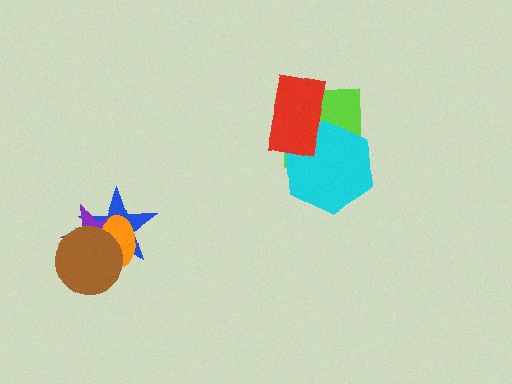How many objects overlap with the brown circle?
3 objects overlap with the brown circle.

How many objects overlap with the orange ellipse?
3 objects overlap with the orange ellipse.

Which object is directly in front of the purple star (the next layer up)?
The orange ellipse is directly in front of the purple star.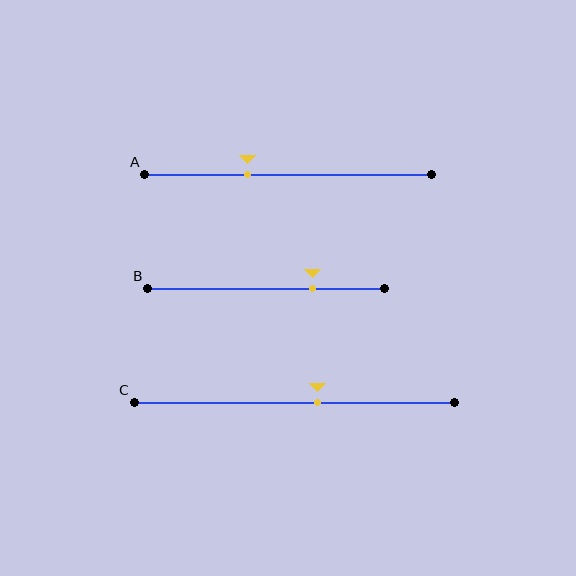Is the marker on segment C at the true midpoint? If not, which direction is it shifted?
No, the marker on segment C is shifted to the right by about 7% of the segment length.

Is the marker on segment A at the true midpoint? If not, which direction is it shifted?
No, the marker on segment A is shifted to the left by about 14% of the segment length.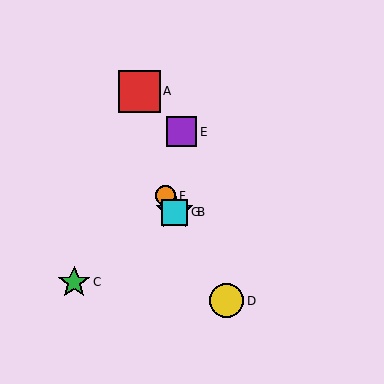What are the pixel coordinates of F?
Object F is at (165, 196).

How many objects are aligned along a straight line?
4 objects (B, D, F, G) are aligned along a straight line.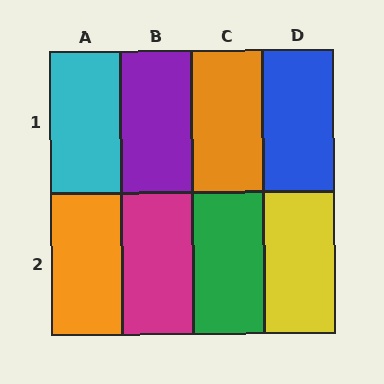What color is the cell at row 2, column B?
Magenta.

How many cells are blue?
1 cell is blue.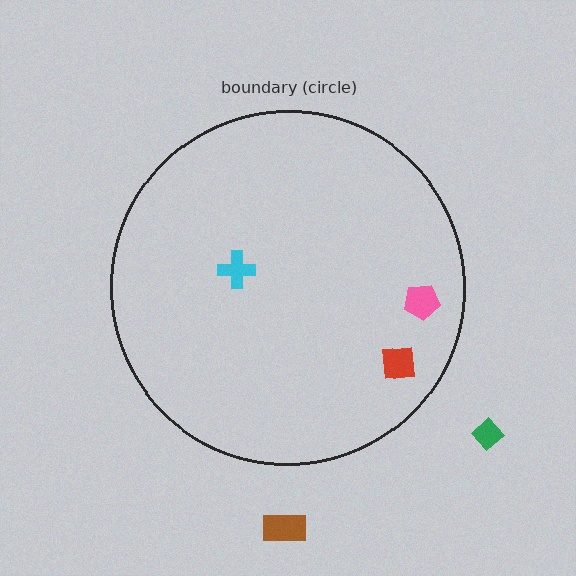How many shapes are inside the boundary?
3 inside, 2 outside.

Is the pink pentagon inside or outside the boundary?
Inside.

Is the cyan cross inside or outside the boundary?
Inside.